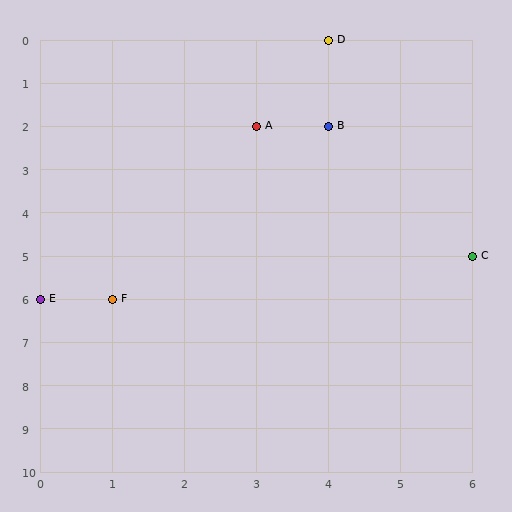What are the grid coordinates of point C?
Point C is at grid coordinates (6, 5).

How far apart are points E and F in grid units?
Points E and F are 1 column apart.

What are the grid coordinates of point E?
Point E is at grid coordinates (0, 6).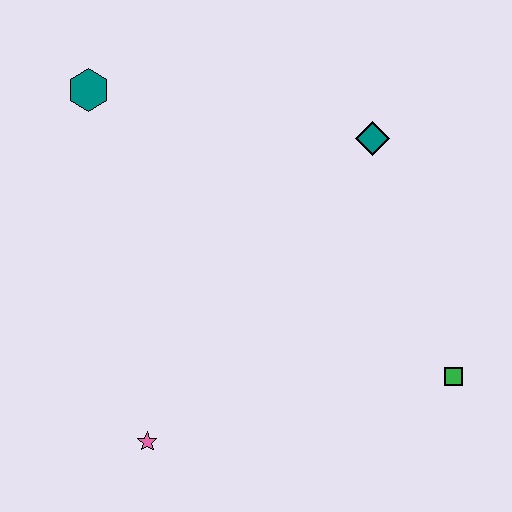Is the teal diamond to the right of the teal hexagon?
Yes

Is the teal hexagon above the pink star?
Yes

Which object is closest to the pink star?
The green square is closest to the pink star.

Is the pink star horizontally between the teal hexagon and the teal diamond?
Yes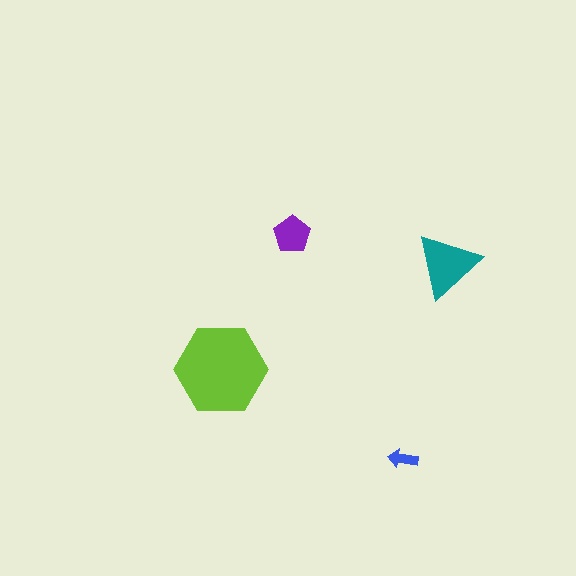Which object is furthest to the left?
The lime hexagon is leftmost.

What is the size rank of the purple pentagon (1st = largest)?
3rd.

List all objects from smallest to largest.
The blue arrow, the purple pentagon, the teal triangle, the lime hexagon.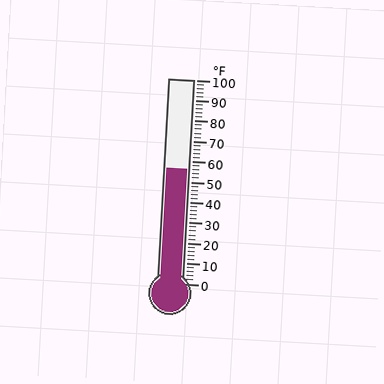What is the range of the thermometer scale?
The thermometer scale ranges from 0°F to 100°F.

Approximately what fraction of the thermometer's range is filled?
The thermometer is filled to approximately 55% of its range.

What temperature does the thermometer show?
The thermometer shows approximately 56°F.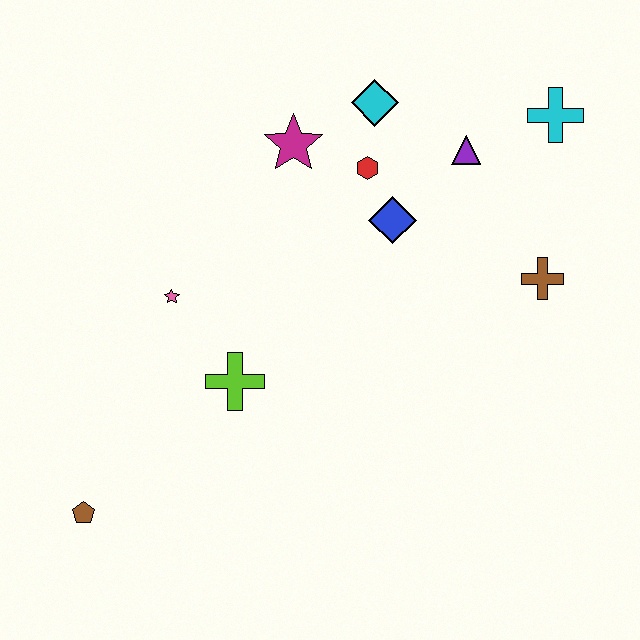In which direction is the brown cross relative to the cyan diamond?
The brown cross is below the cyan diamond.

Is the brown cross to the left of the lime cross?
No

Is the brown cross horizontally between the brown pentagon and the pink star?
No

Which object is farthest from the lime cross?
The cyan cross is farthest from the lime cross.